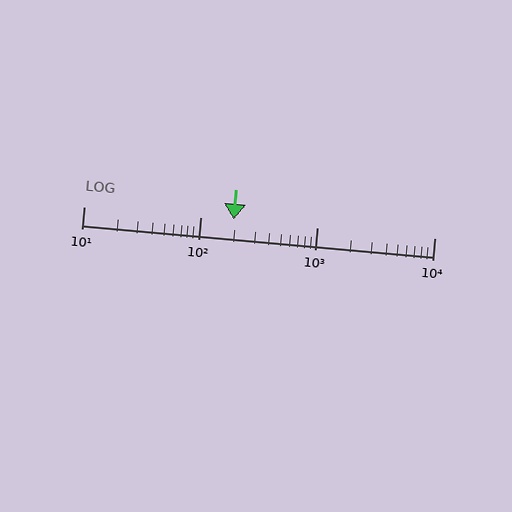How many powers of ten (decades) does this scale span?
The scale spans 3 decades, from 10 to 10000.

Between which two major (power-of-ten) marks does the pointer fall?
The pointer is between 100 and 1000.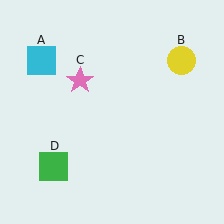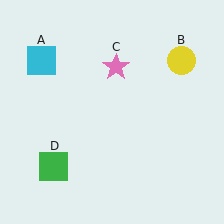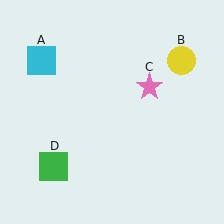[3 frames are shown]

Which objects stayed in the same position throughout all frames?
Cyan square (object A) and yellow circle (object B) and green square (object D) remained stationary.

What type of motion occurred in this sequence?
The pink star (object C) rotated clockwise around the center of the scene.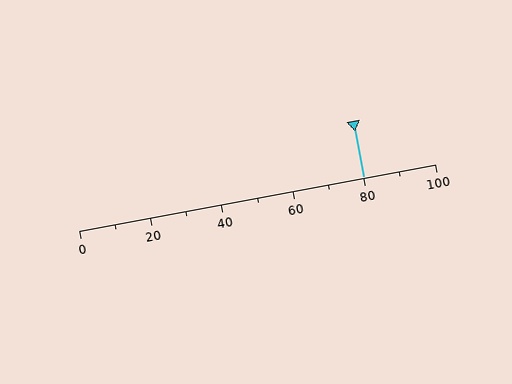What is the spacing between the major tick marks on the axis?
The major ticks are spaced 20 apart.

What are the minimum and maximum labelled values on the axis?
The axis runs from 0 to 100.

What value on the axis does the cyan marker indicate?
The marker indicates approximately 80.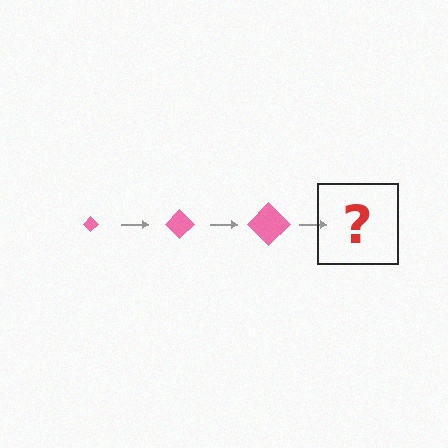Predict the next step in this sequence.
The next step is a pink diamond, larger than the previous one.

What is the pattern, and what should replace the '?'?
The pattern is that the diamond gets progressively larger each step. The '?' should be a pink diamond, larger than the previous one.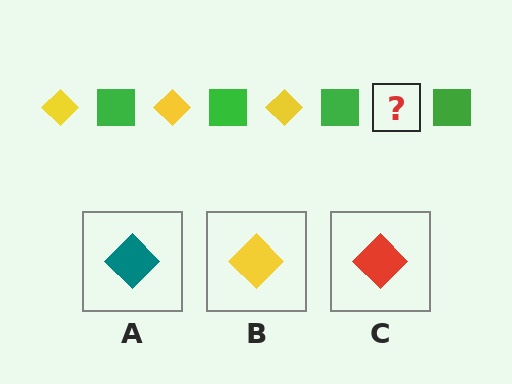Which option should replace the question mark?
Option B.